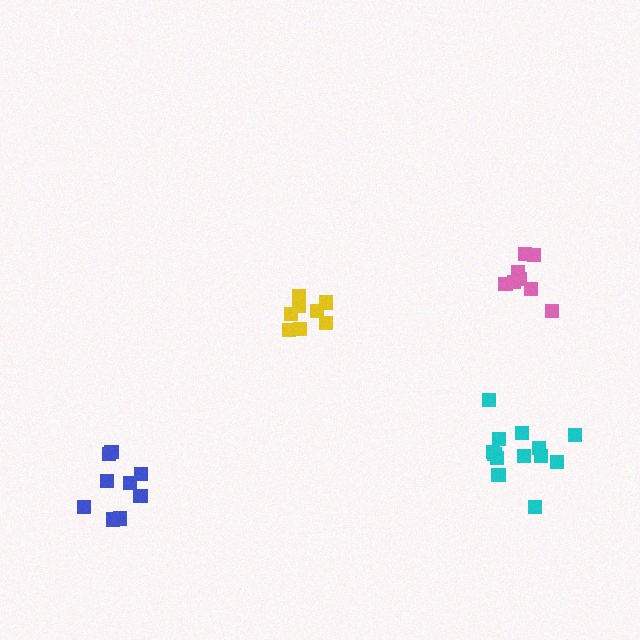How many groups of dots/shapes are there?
There are 4 groups.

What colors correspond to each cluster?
The clusters are colored: yellow, cyan, blue, pink.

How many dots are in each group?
Group 1: 8 dots, Group 2: 13 dots, Group 3: 9 dots, Group 4: 8 dots (38 total).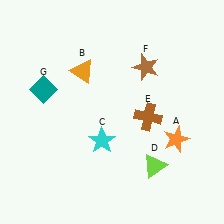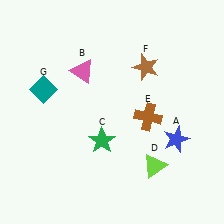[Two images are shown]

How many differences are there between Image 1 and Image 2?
There are 3 differences between the two images.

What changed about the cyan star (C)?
In Image 1, C is cyan. In Image 2, it changed to green.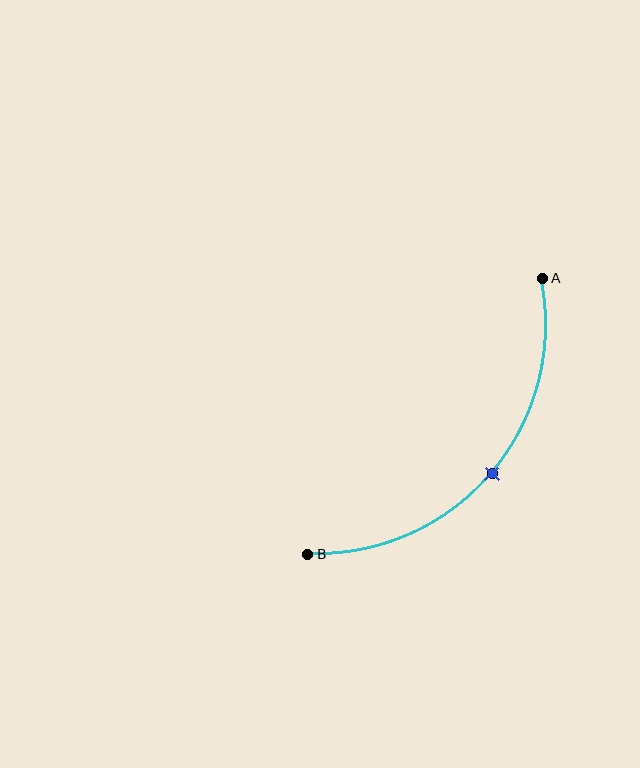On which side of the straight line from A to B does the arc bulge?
The arc bulges below and to the right of the straight line connecting A and B.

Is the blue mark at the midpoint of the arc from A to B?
Yes. The blue mark lies on the arc at equal arc-length from both A and B — it is the arc midpoint.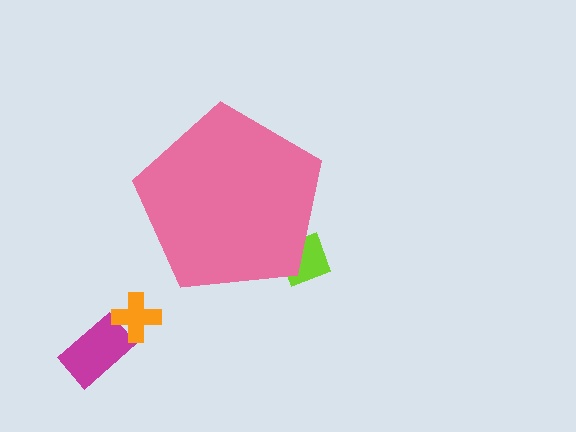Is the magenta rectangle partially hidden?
No, the magenta rectangle is fully visible.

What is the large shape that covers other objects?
A pink pentagon.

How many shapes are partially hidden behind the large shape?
1 shape is partially hidden.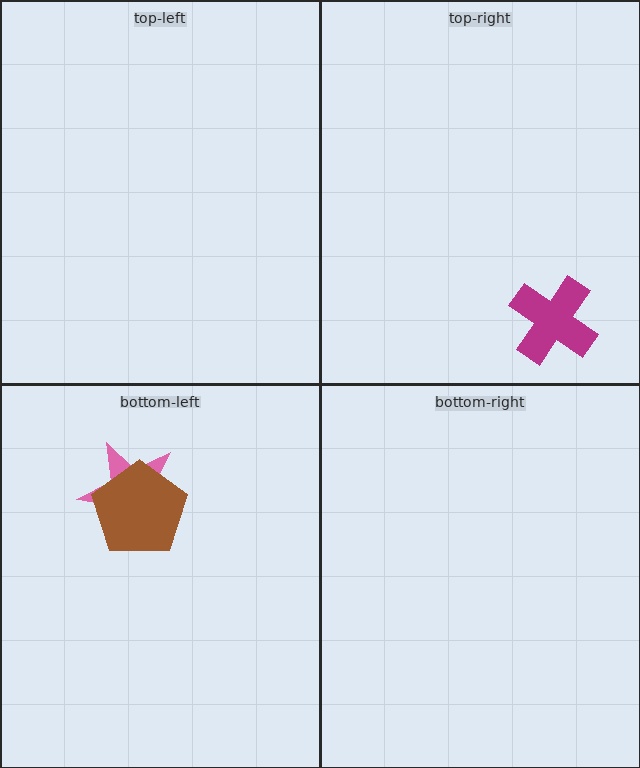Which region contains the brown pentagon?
The bottom-left region.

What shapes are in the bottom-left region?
The pink star, the brown pentagon.